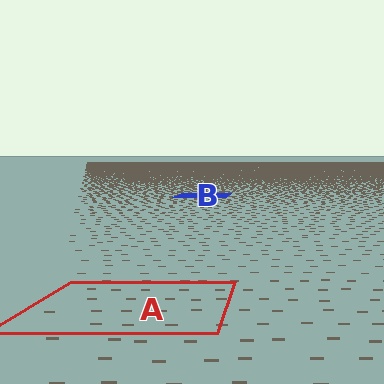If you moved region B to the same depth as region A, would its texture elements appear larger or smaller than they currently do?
They would appear larger. At a closer depth, the same texture elements are projected at a bigger on-screen size.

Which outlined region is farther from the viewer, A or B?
Region B is farther from the viewer — the texture elements inside it appear smaller and more densely packed.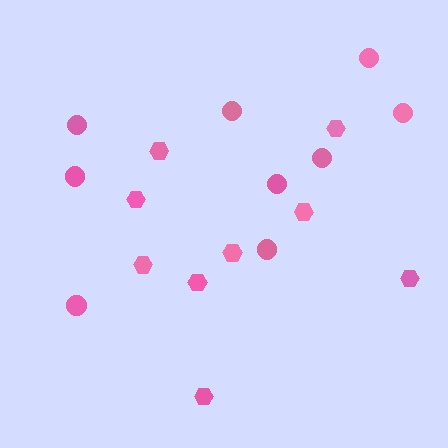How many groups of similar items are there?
There are 2 groups: one group of circles (9) and one group of hexagons (9).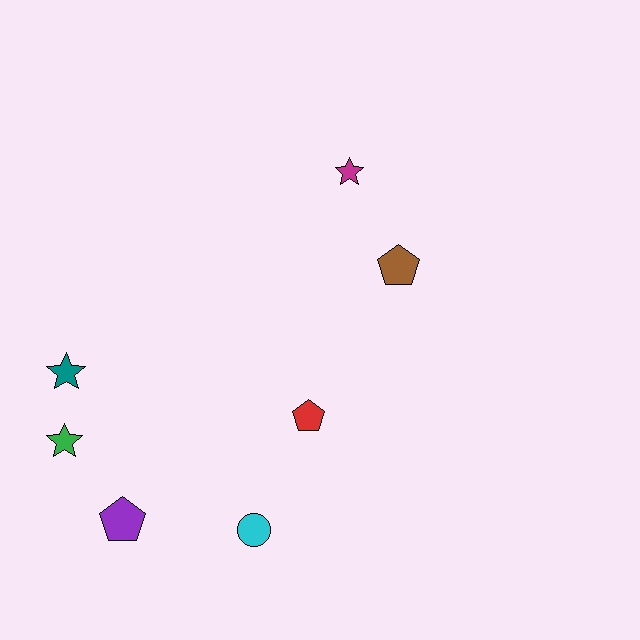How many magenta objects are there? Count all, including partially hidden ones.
There is 1 magenta object.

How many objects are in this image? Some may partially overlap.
There are 7 objects.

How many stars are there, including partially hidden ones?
There are 3 stars.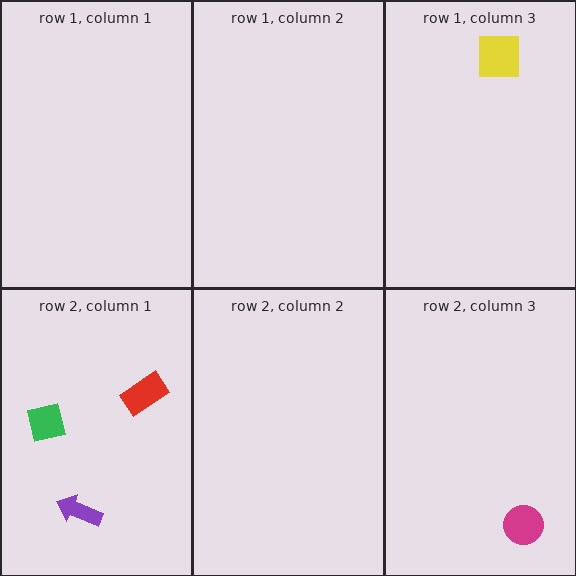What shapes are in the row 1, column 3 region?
The yellow square.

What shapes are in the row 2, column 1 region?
The red rectangle, the purple arrow, the green square.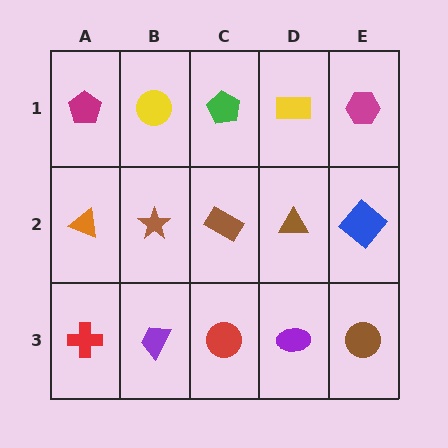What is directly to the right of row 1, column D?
A magenta hexagon.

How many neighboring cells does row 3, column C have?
3.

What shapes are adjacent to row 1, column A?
An orange triangle (row 2, column A), a yellow circle (row 1, column B).